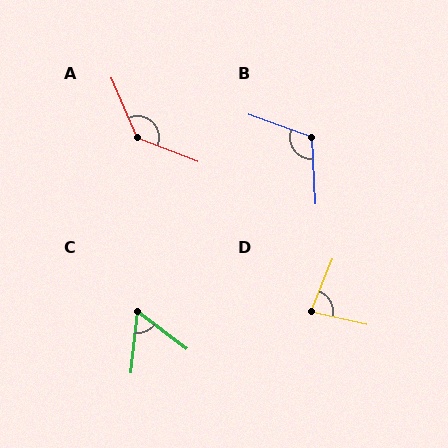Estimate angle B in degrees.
Approximately 113 degrees.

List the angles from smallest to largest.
C (58°), D (80°), B (113°), A (134°).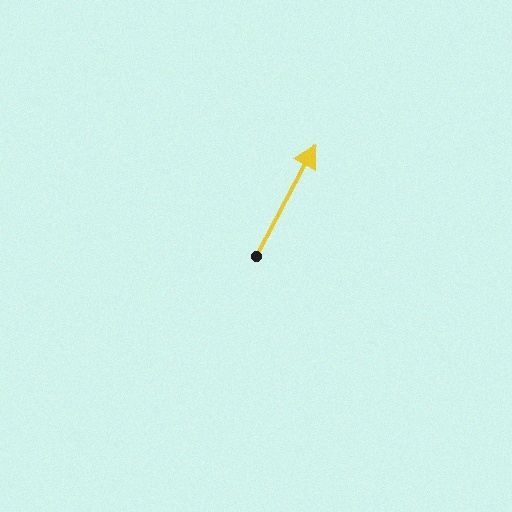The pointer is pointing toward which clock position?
Roughly 1 o'clock.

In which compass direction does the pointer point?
Northeast.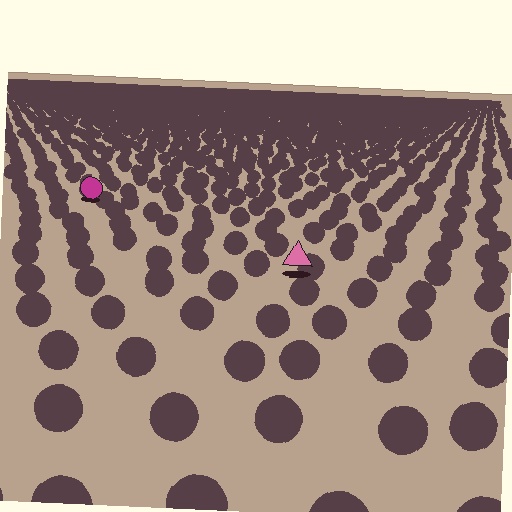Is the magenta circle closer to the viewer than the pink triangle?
No. The pink triangle is closer — you can tell from the texture gradient: the ground texture is coarser near it.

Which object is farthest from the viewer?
The magenta circle is farthest from the viewer. It appears smaller and the ground texture around it is denser.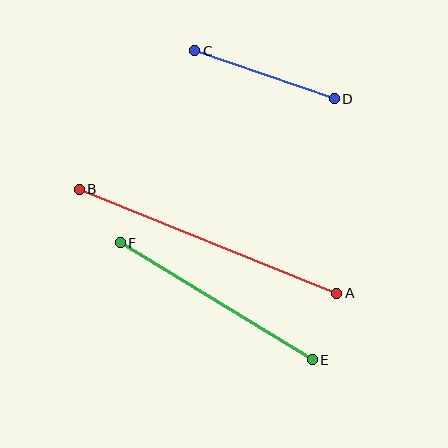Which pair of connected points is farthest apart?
Points A and B are farthest apart.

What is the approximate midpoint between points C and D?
The midpoint is at approximately (265, 75) pixels.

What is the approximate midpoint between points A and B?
The midpoint is at approximately (208, 241) pixels.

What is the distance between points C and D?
The distance is approximately 148 pixels.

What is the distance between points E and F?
The distance is approximately 225 pixels.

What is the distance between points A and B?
The distance is approximately 278 pixels.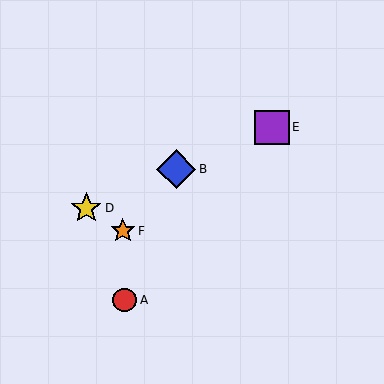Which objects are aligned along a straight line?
Objects B, C, D, E are aligned along a straight line.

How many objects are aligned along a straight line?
4 objects (B, C, D, E) are aligned along a straight line.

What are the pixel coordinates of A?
Object A is at (125, 300).